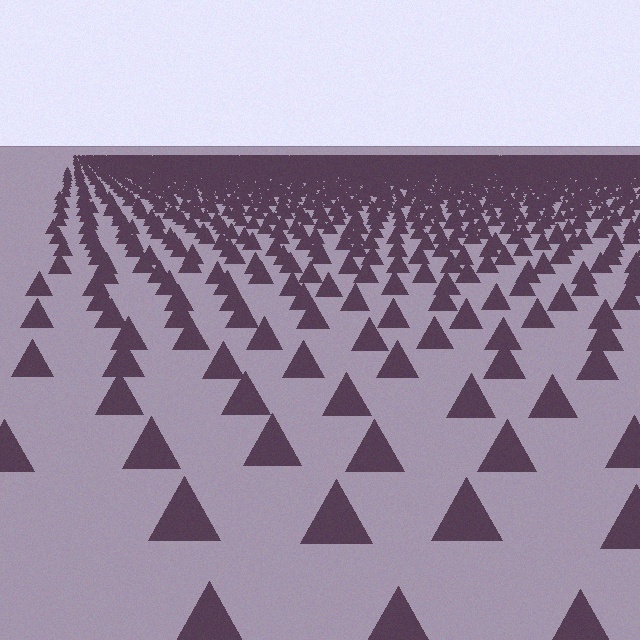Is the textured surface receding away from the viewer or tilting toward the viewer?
The surface is receding away from the viewer. Texture elements get smaller and denser toward the top.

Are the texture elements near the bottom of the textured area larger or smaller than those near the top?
Larger. Near the bottom, elements are closer to the viewer and appear at a bigger on-screen size.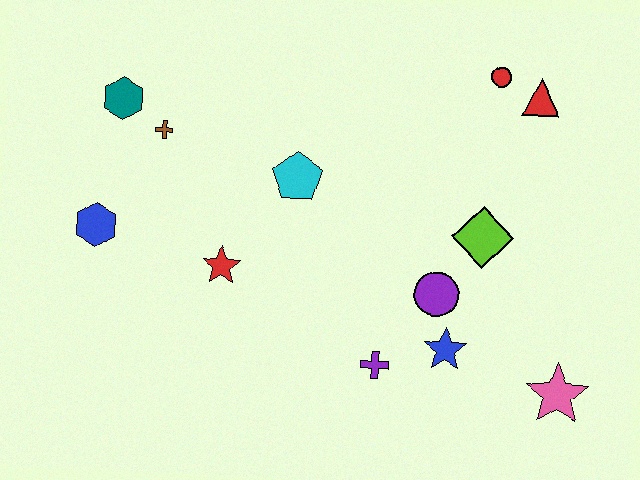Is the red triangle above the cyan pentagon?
Yes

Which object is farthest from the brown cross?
The pink star is farthest from the brown cross.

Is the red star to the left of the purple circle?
Yes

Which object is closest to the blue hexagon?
The brown cross is closest to the blue hexagon.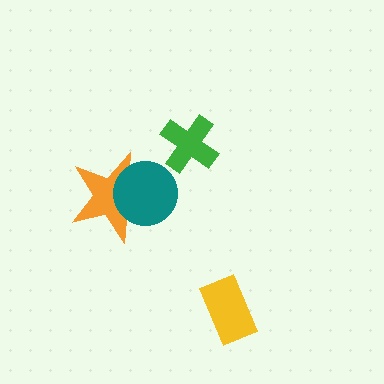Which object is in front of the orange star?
The teal circle is in front of the orange star.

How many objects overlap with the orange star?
1 object overlaps with the orange star.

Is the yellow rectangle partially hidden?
No, no other shape covers it.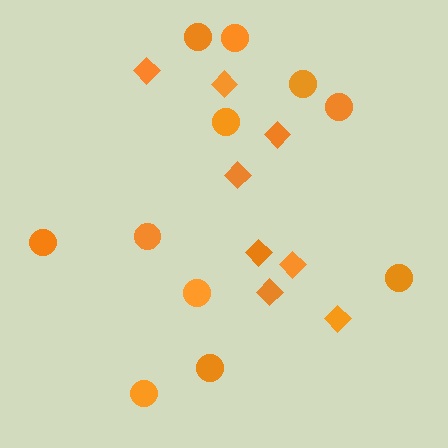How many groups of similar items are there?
There are 2 groups: one group of diamonds (8) and one group of circles (11).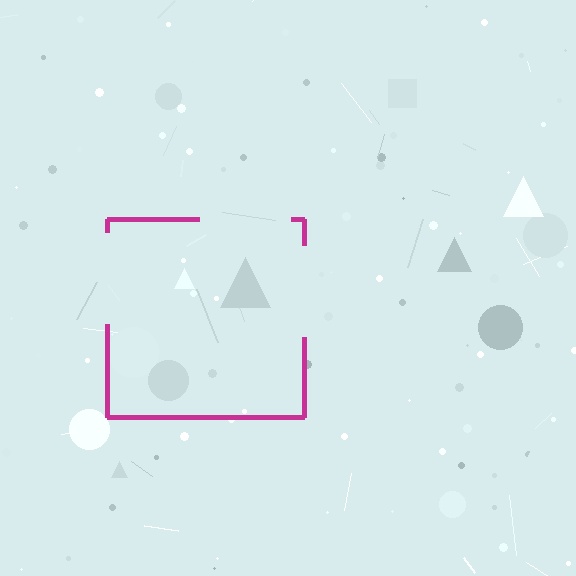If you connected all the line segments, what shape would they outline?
They would outline a square.